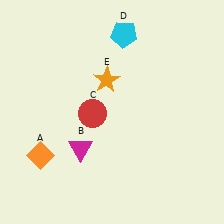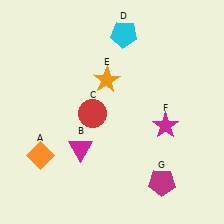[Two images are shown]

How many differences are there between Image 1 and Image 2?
There are 2 differences between the two images.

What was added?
A magenta star (F), a magenta pentagon (G) were added in Image 2.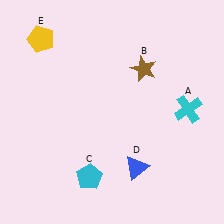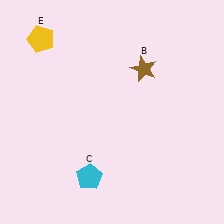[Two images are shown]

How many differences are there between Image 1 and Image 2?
There are 2 differences between the two images.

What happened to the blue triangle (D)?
The blue triangle (D) was removed in Image 2. It was in the bottom-right area of Image 1.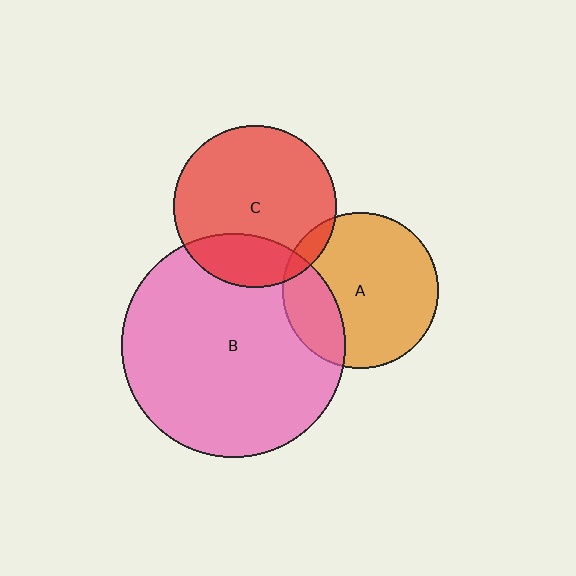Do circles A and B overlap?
Yes.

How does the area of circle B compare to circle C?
Approximately 1.9 times.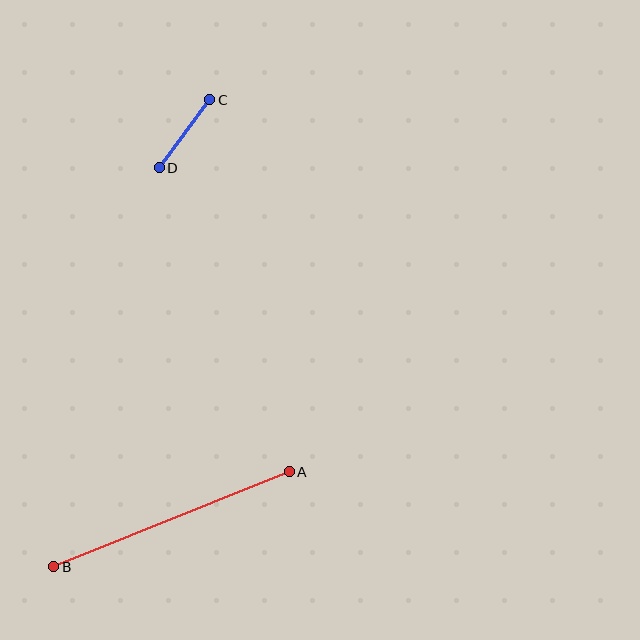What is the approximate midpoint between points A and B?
The midpoint is at approximately (172, 519) pixels.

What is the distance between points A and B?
The distance is approximately 254 pixels.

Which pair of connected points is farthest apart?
Points A and B are farthest apart.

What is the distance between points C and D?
The distance is approximately 85 pixels.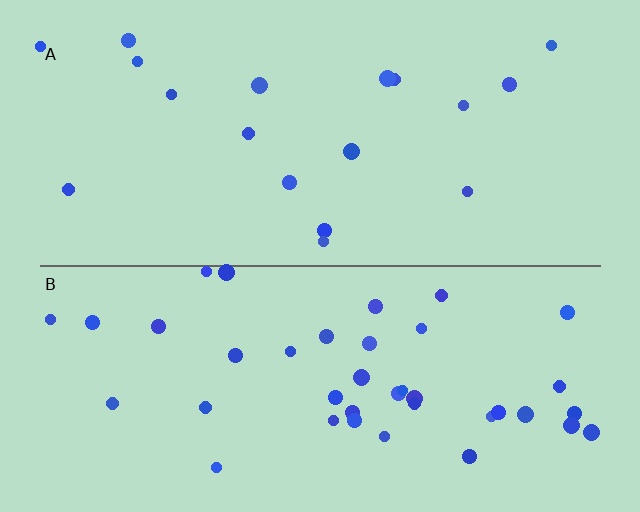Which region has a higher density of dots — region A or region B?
B (the bottom).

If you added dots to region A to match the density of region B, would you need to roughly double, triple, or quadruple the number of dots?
Approximately double.